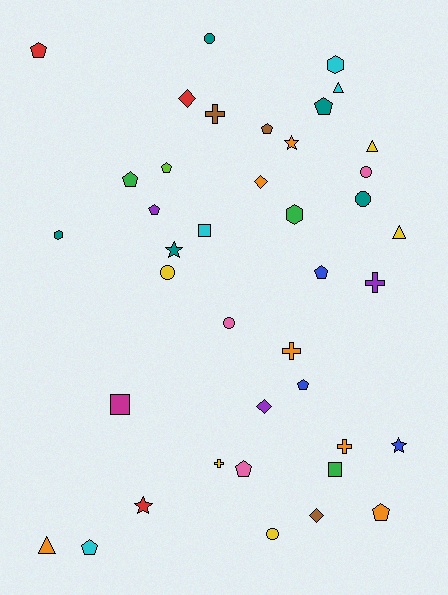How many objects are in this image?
There are 40 objects.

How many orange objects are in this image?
There are 6 orange objects.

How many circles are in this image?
There are 6 circles.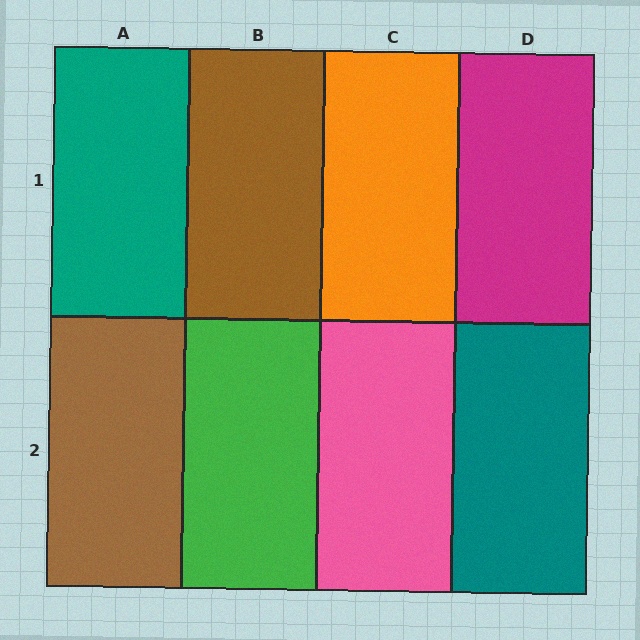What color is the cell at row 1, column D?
Magenta.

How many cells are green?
1 cell is green.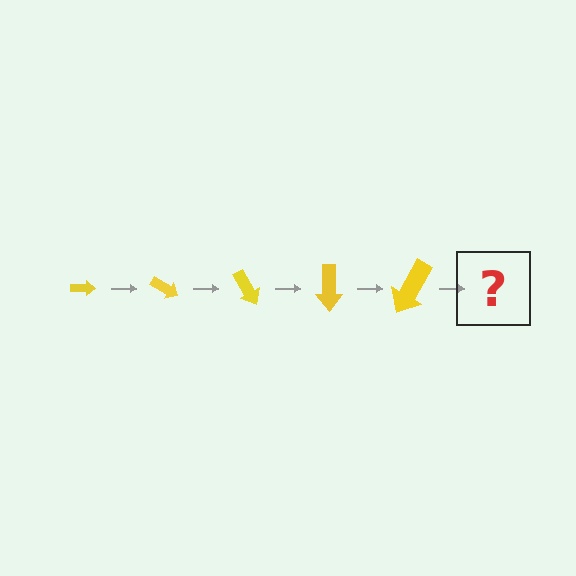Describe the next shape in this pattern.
It should be an arrow, larger than the previous one and rotated 150 degrees from the start.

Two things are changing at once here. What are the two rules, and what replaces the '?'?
The two rules are that the arrow grows larger each step and it rotates 30 degrees each step. The '?' should be an arrow, larger than the previous one and rotated 150 degrees from the start.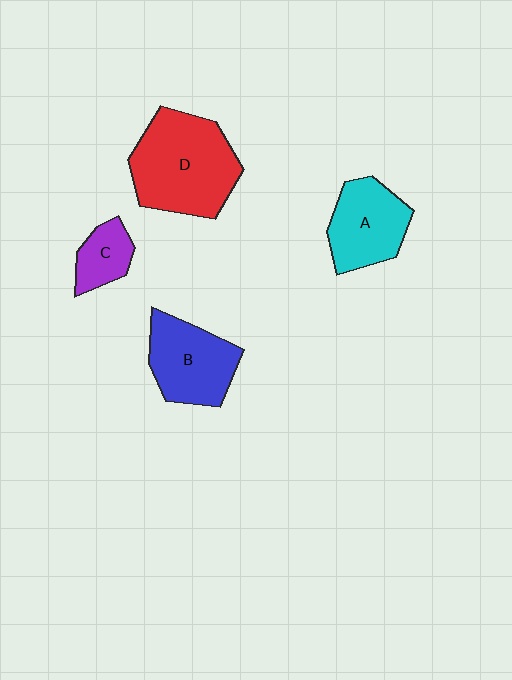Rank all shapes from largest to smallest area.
From largest to smallest: D (red), B (blue), A (cyan), C (purple).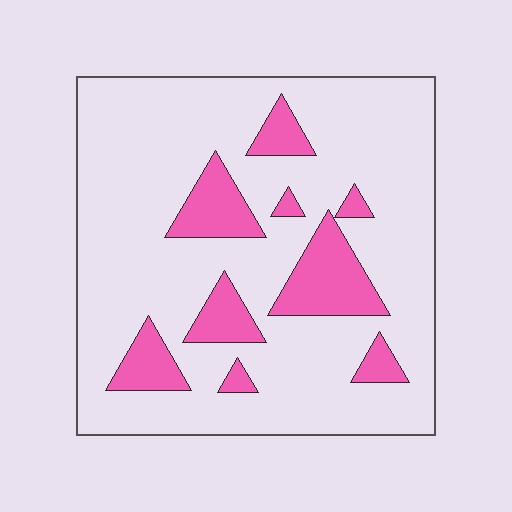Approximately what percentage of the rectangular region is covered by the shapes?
Approximately 20%.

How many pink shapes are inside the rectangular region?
9.